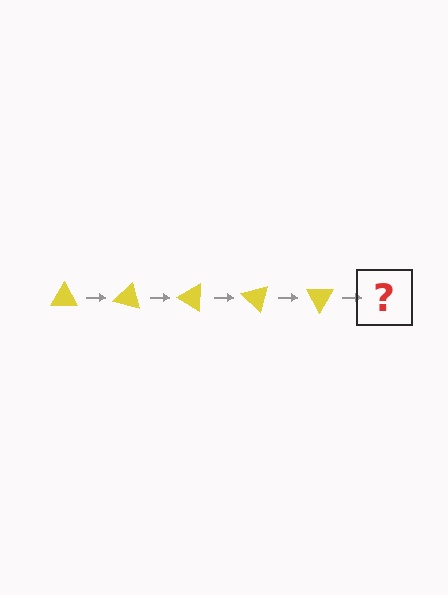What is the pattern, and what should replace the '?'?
The pattern is that the triangle rotates 15 degrees each step. The '?' should be a yellow triangle rotated 75 degrees.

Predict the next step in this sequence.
The next step is a yellow triangle rotated 75 degrees.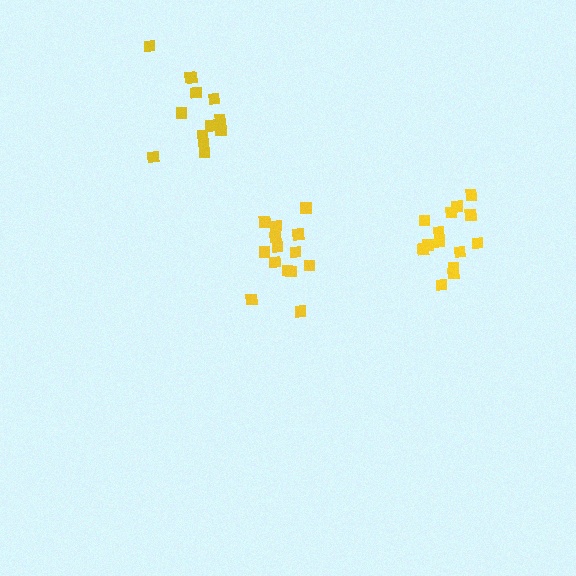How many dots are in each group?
Group 1: 14 dots, Group 2: 14 dots, Group 3: 13 dots (41 total).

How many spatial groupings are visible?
There are 3 spatial groupings.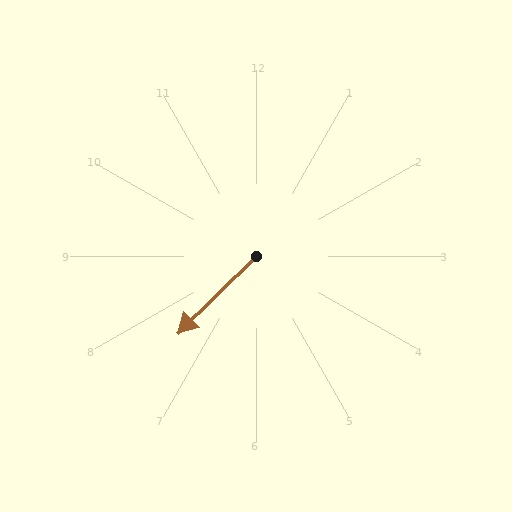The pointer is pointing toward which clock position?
Roughly 8 o'clock.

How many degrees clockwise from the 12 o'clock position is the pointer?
Approximately 225 degrees.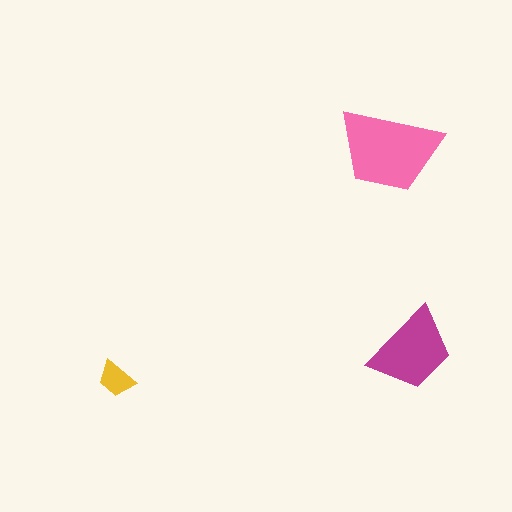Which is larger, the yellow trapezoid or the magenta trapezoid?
The magenta one.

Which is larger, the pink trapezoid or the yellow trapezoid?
The pink one.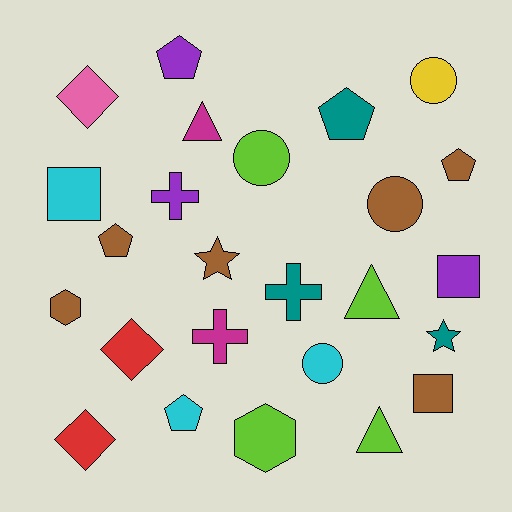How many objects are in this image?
There are 25 objects.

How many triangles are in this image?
There are 3 triangles.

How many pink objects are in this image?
There is 1 pink object.